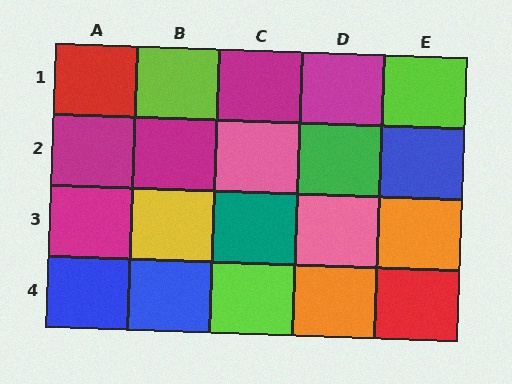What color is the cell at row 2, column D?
Green.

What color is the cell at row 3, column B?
Yellow.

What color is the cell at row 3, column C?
Teal.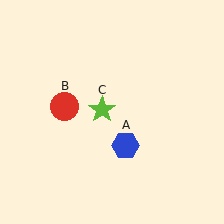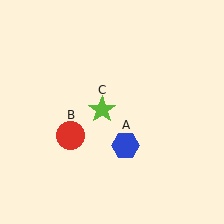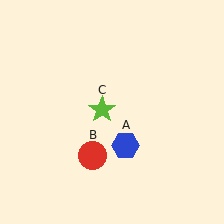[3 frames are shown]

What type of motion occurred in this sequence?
The red circle (object B) rotated counterclockwise around the center of the scene.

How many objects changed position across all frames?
1 object changed position: red circle (object B).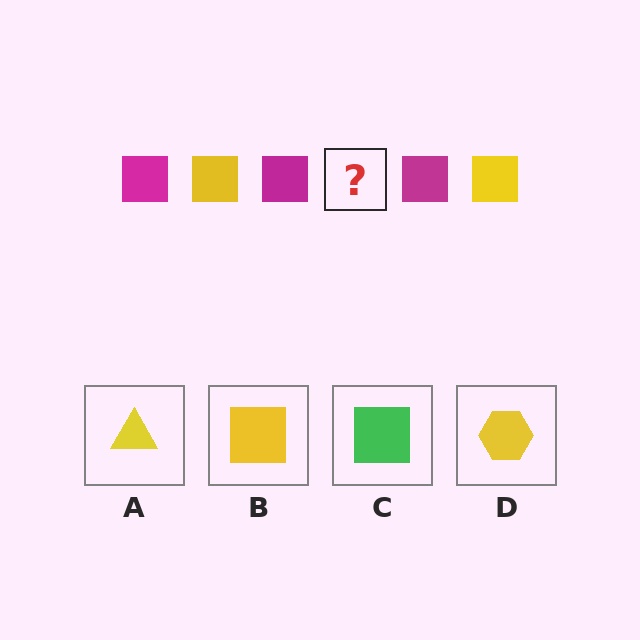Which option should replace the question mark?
Option B.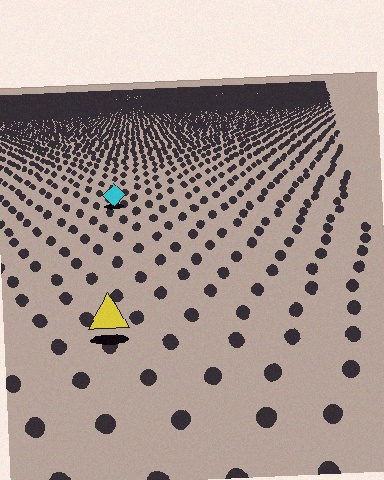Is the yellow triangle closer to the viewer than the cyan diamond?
Yes. The yellow triangle is closer — you can tell from the texture gradient: the ground texture is coarser near it.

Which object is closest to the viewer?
The yellow triangle is closest. The texture marks near it are larger and more spread out.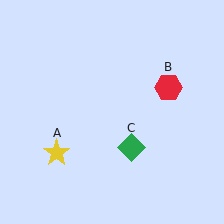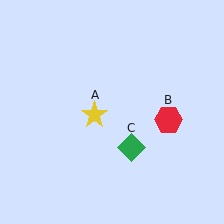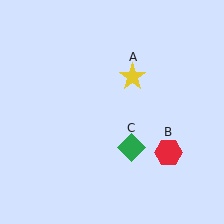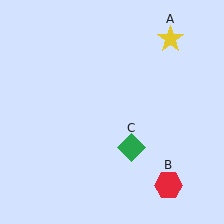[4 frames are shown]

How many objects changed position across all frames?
2 objects changed position: yellow star (object A), red hexagon (object B).